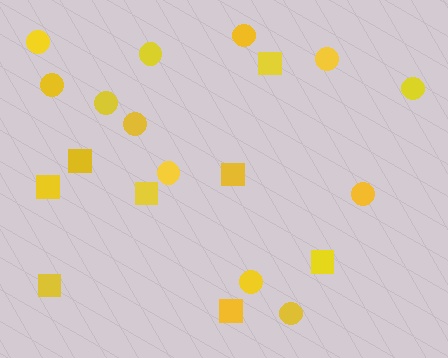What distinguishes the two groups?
There are 2 groups: one group of circles (12) and one group of squares (8).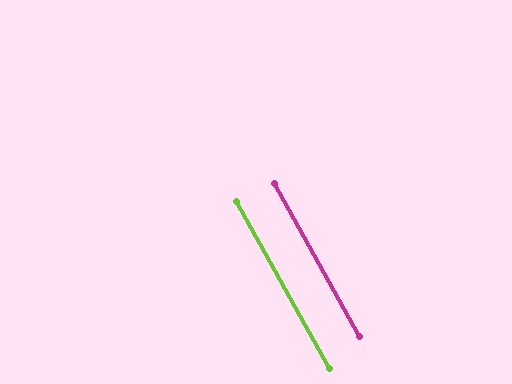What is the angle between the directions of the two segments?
Approximately 0 degrees.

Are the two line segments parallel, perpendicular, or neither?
Parallel — their directions differ by only 0.1°.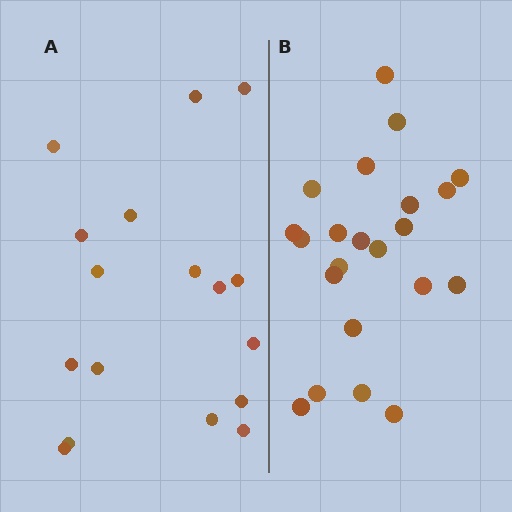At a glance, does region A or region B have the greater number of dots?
Region B (the right region) has more dots.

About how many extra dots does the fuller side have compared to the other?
Region B has about 5 more dots than region A.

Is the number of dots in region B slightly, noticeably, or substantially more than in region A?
Region B has noticeably more, but not dramatically so. The ratio is roughly 1.3 to 1.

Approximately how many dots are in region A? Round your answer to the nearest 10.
About 20 dots. (The exact count is 17, which rounds to 20.)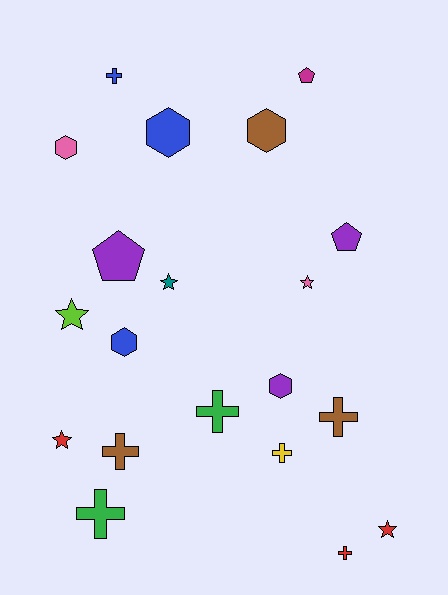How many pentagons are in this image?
There are 3 pentagons.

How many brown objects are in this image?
There are 3 brown objects.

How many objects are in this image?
There are 20 objects.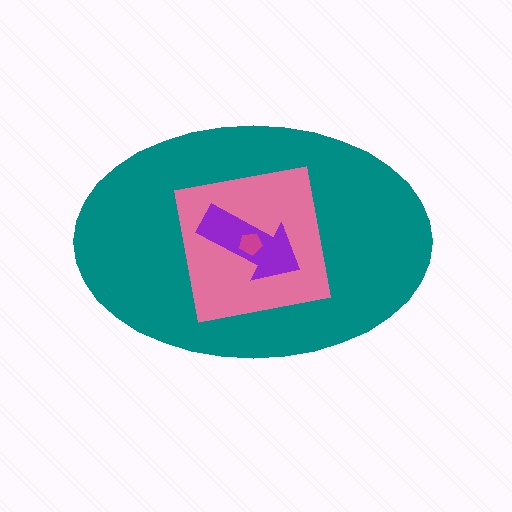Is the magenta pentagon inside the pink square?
Yes.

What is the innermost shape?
The magenta pentagon.